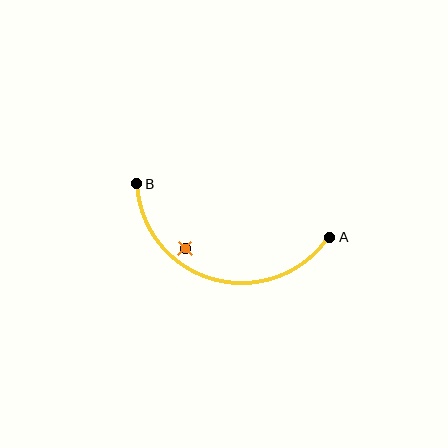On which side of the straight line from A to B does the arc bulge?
The arc bulges below the straight line connecting A and B.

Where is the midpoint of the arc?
The arc midpoint is the point on the curve farthest from the straight line joining A and B. It sits below that line.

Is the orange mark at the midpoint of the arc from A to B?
No — the orange mark does not lie on the arc at all. It sits slightly inside the curve.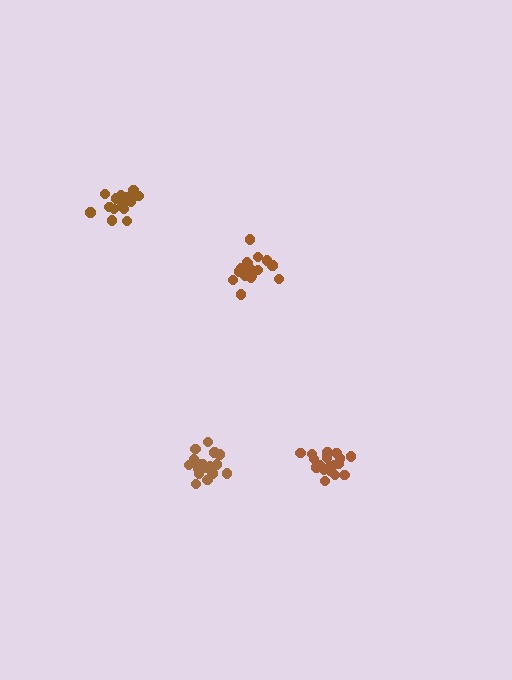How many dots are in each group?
Group 1: 19 dots, Group 2: 16 dots, Group 3: 20 dots, Group 4: 15 dots (70 total).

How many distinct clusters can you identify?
There are 4 distinct clusters.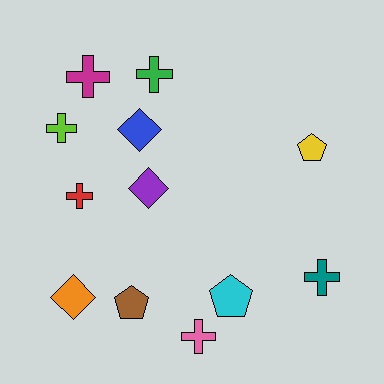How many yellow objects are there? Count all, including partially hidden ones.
There is 1 yellow object.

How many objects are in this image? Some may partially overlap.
There are 12 objects.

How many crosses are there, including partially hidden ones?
There are 6 crosses.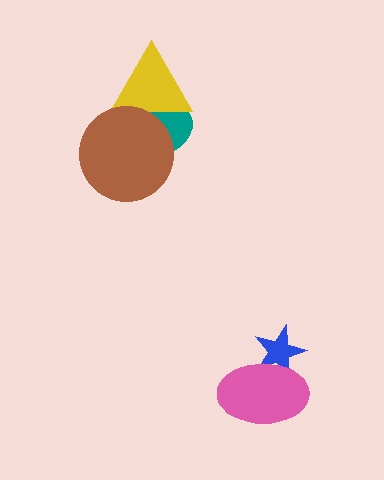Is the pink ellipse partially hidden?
No, no other shape covers it.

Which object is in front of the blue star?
The pink ellipse is in front of the blue star.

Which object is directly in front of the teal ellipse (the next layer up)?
The yellow triangle is directly in front of the teal ellipse.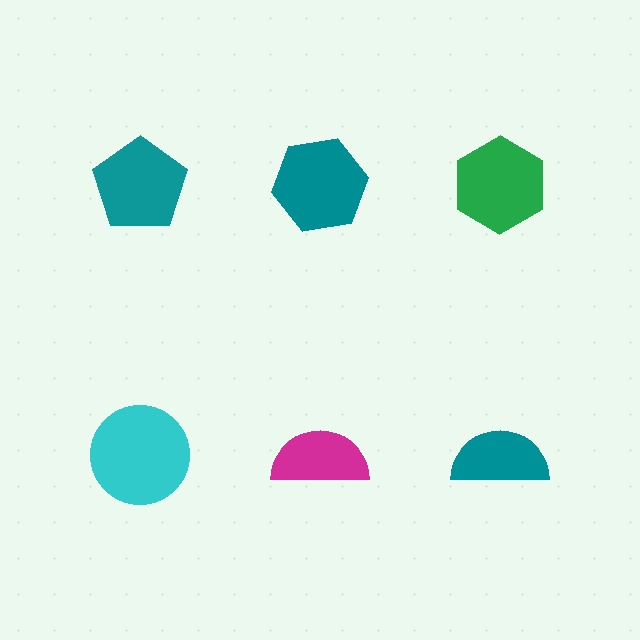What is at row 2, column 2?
A magenta semicircle.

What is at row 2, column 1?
A cyan circle.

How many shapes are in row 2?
3 shapes.